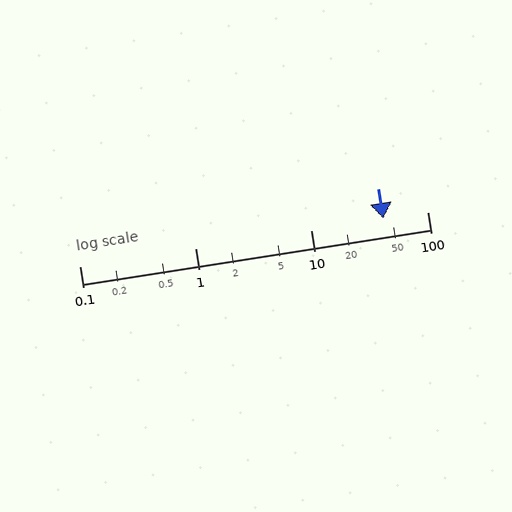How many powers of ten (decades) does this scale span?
The scale spans 3 decades, from 0.1 to 100.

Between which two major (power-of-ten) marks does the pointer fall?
The pointer is between 10 and 100.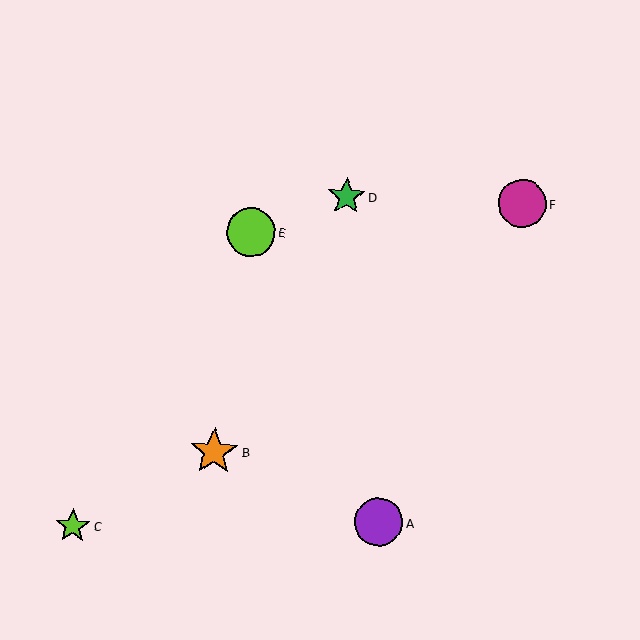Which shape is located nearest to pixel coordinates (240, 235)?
The lime circle (labeled E) at (251, 232) is nearest to that location.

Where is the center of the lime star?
The center of the lime star is at (73, 526).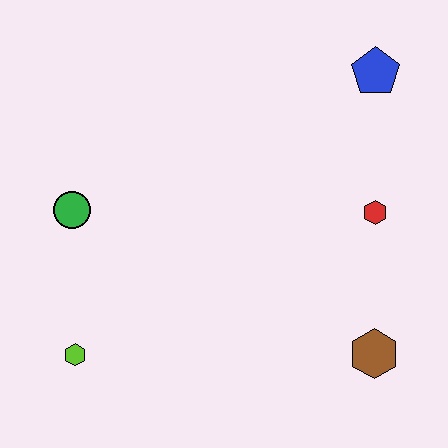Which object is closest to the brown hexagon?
The red hexagon is closest to the brown hexagon.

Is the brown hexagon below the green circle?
Yes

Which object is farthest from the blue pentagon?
The lime hexagon is farthest from the blue pentagon.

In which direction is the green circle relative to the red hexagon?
The green circle is to the left of the red hexagon.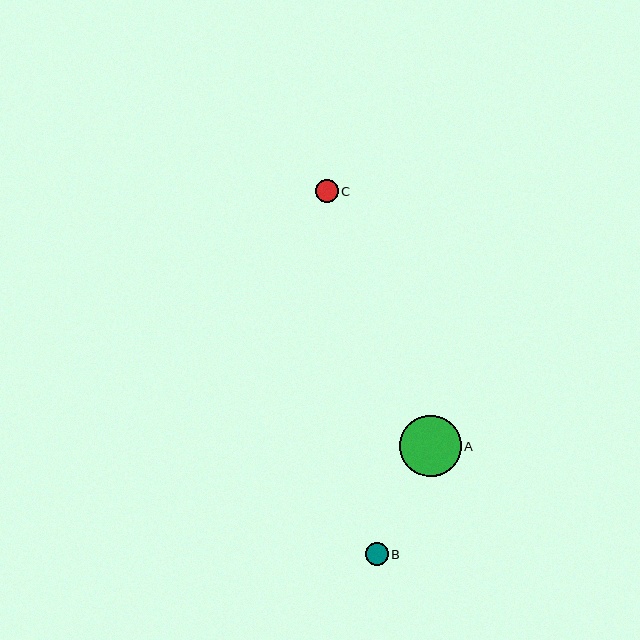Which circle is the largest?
Circle A is the largest with a size of approximately 61 pixels.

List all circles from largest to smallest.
From largest to smallest: A, B, C.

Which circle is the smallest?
Circle C is the smallest with a size of approximately 22 pixels.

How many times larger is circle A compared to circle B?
Circle A is approximately 2.7 times the size of circle B.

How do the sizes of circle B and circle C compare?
Circle B and circle C are approximately the same size.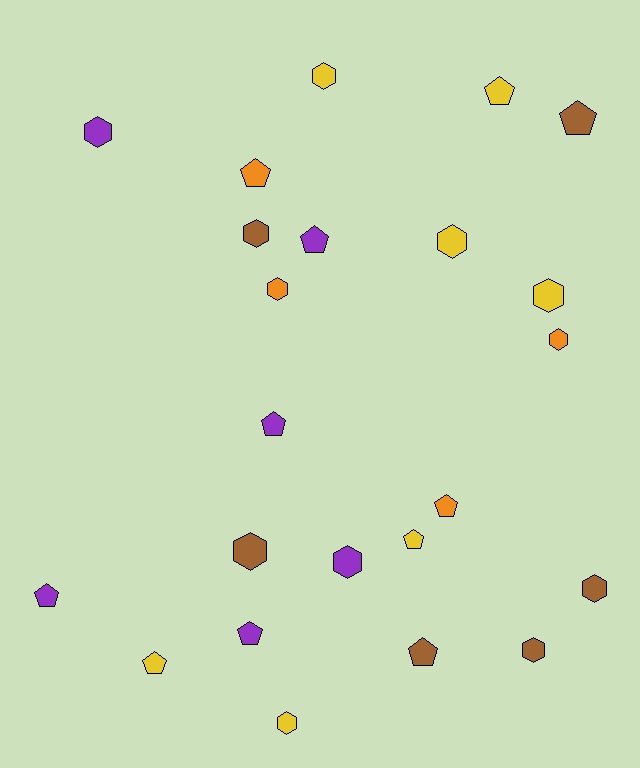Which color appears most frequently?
Yellow, with 7 objects.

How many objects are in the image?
There are 23 objects.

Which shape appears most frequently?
Hexagon, with 12 objects.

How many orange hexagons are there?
There are 2 orange hexagons.